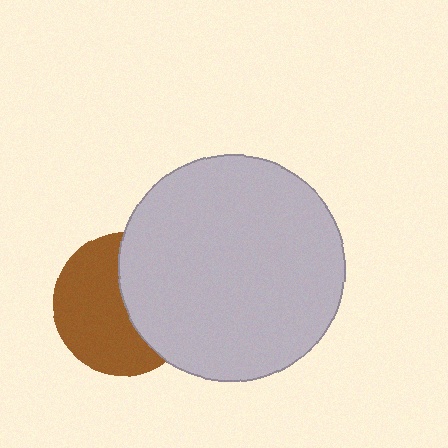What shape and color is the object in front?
The object in front is a light gray circle.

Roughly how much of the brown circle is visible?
About half of it is visible (roughly 56%).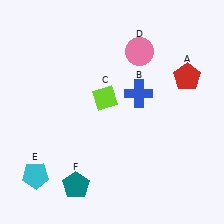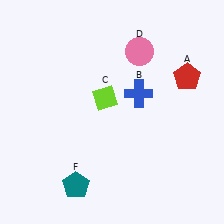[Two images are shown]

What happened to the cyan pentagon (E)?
The cyan pentagon (E) was removed in Image 2. It was in the bottom-left area of Image 1.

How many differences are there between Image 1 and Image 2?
There is 1 difference between the two images.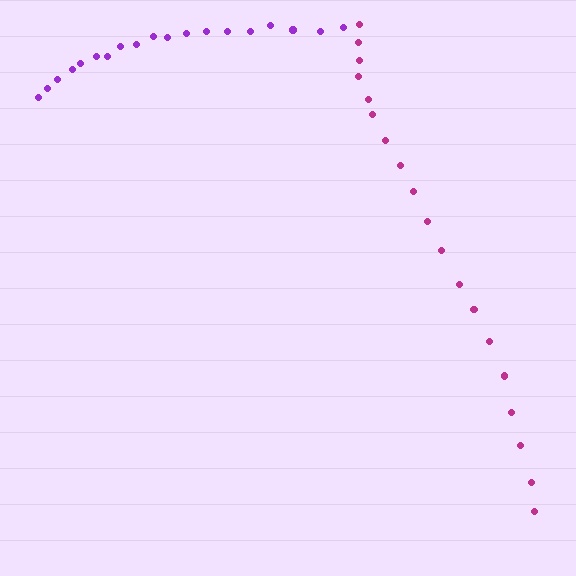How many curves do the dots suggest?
There are 2 distinct paths.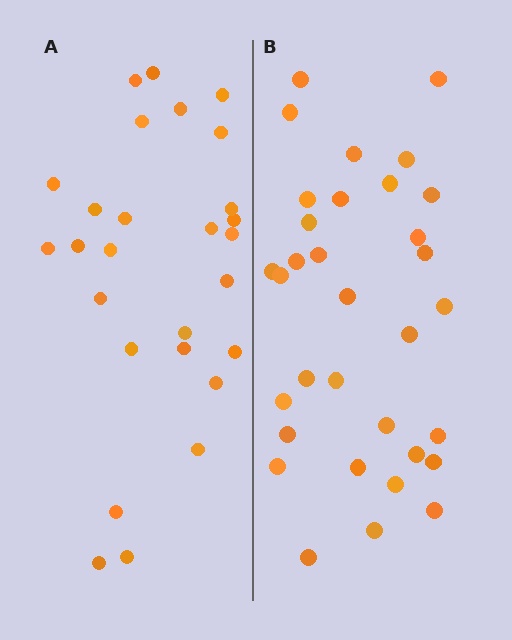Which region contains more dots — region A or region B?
Region B (the right region) has more dots.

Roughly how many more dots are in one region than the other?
Region B has about 6 more dots than region A.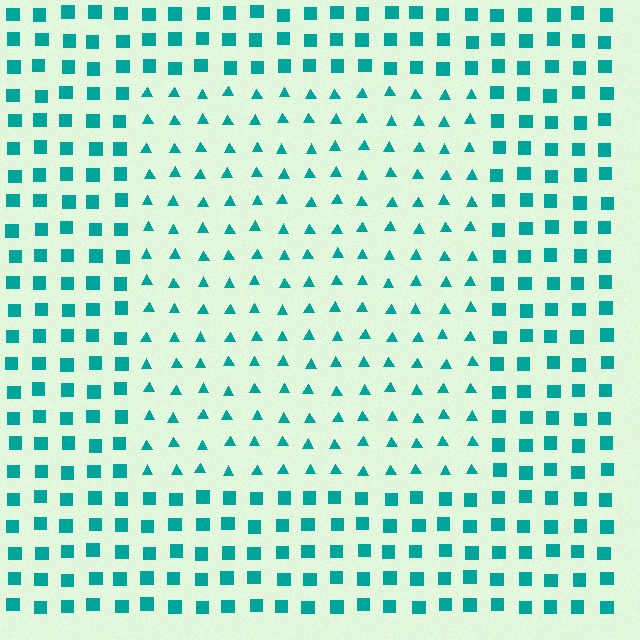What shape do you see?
I see a rectangle.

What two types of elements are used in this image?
The image uses triangles inside the rectangle region and squares outside it.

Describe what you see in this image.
The image is filled with small teal elements arranged in a uniform grid. A rectangle-shaped region contains triangles, while the surrounding area contains squares. The boundary is defined purely by the change in element shape.